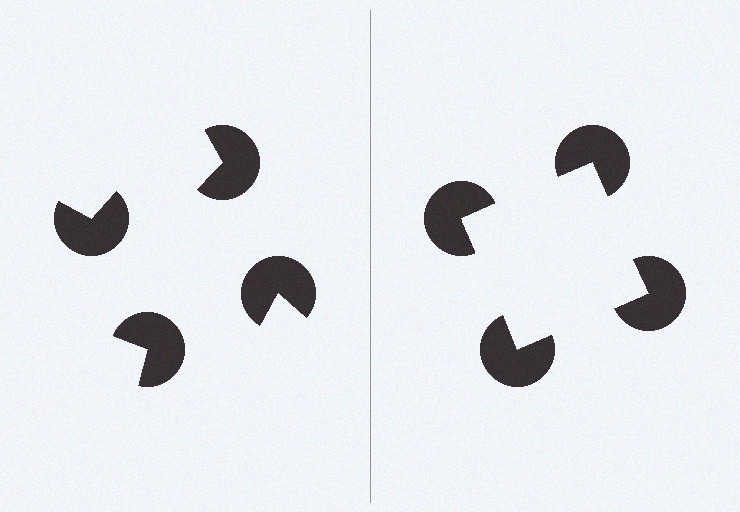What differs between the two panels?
The pac-man discs are positioned identically on both sides; only the wedge orientations differ. On the right they align to a square; on the left they are misaligned.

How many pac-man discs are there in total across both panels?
8 — 4 on each side.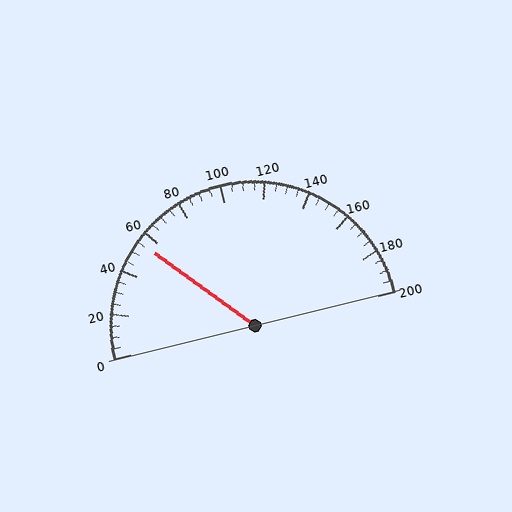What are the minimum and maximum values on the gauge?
The gauge ranges from 0 to 200.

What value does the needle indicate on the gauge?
The needle indicates approximately 55.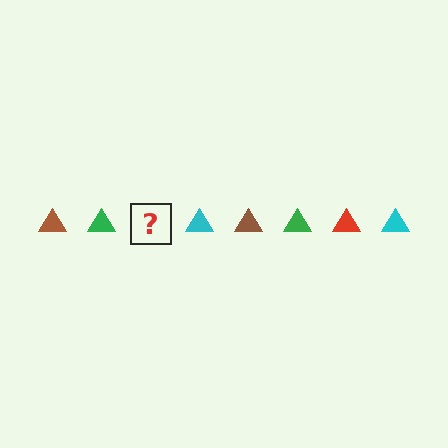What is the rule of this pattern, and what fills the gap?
The rule is that the pattern cycles through brown, green, red, cyan triangles. The gap should be filled with a red triangle.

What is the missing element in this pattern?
The missing element is a red triangle.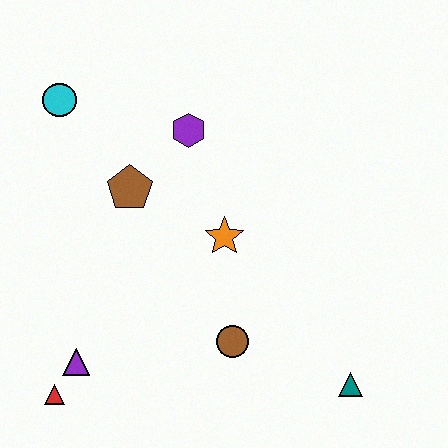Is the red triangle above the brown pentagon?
No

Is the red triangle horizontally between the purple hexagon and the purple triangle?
No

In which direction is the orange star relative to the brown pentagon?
The orange star is to the right of the brown pentagon.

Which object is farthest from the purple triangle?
The teal triangle is farthest from the purple triangle.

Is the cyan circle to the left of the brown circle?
Yes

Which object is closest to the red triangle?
The purple triangle is closest to the red triangle.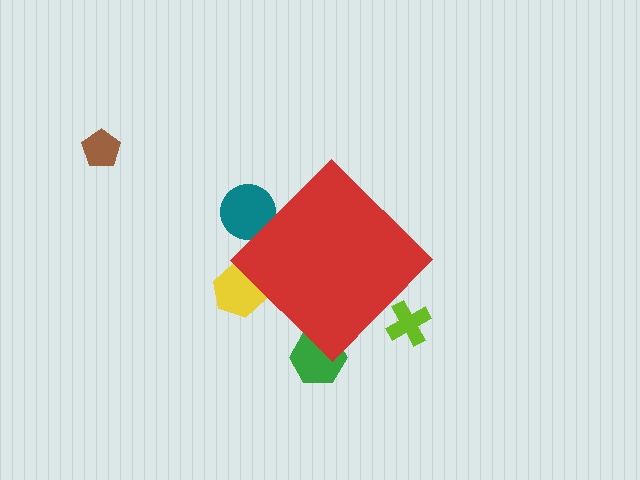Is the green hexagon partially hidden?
Yes, the green hexagon is partially hidden behind the red diamond.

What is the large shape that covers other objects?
A red diamond.